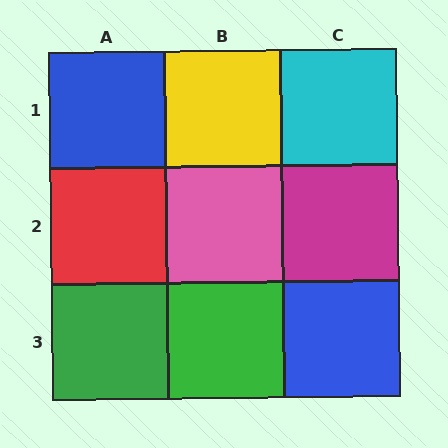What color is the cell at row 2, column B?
Pink.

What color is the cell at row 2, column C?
Magenta.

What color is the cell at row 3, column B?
Green.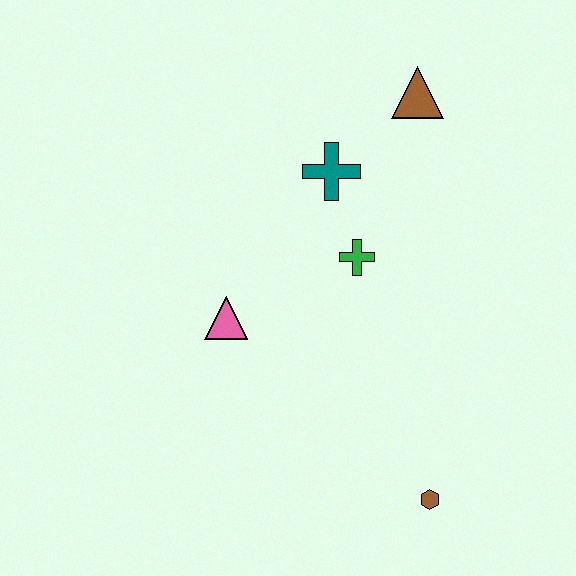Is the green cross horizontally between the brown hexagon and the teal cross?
Yes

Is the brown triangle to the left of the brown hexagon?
Yes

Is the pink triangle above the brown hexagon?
Yes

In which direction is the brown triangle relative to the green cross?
The brown triangle is above the green cross.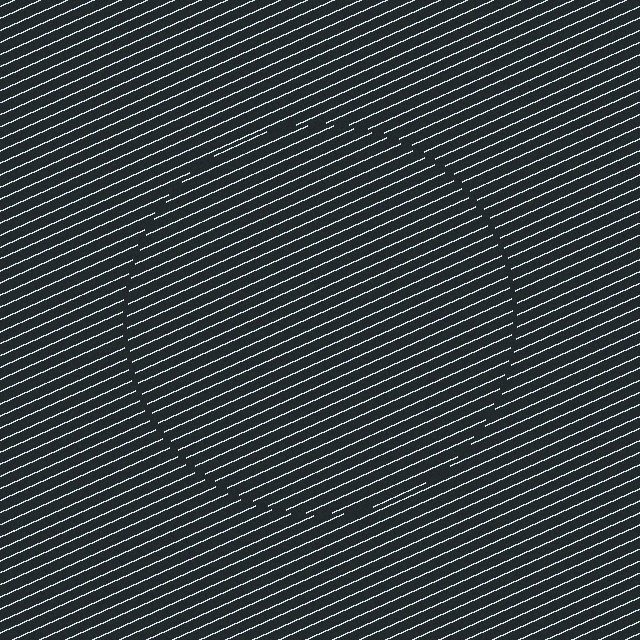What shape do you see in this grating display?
An illusory circle. The interior of the shape contains the same grating, shifted by half a period — the contour is defined by the phase discontinuity where line-ends from the inner and outer gratings abut.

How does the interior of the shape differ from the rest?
The interior of the shape contains the same grating, shifted by half a period — the contour is defined by the phase discontinuity where line-ends from the inner and outer gratings abut.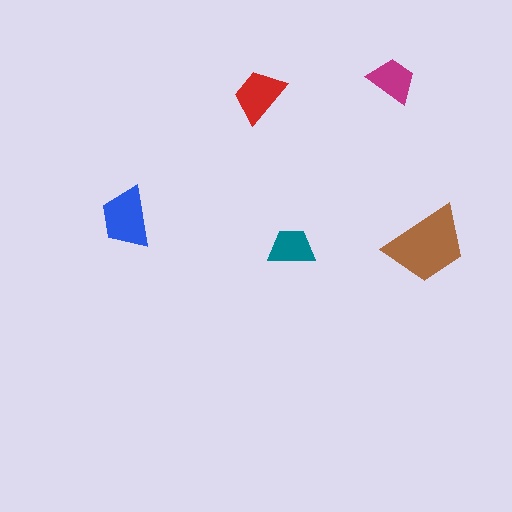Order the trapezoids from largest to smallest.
the brown one, the blue one, the red one, the magenta one, the teal one.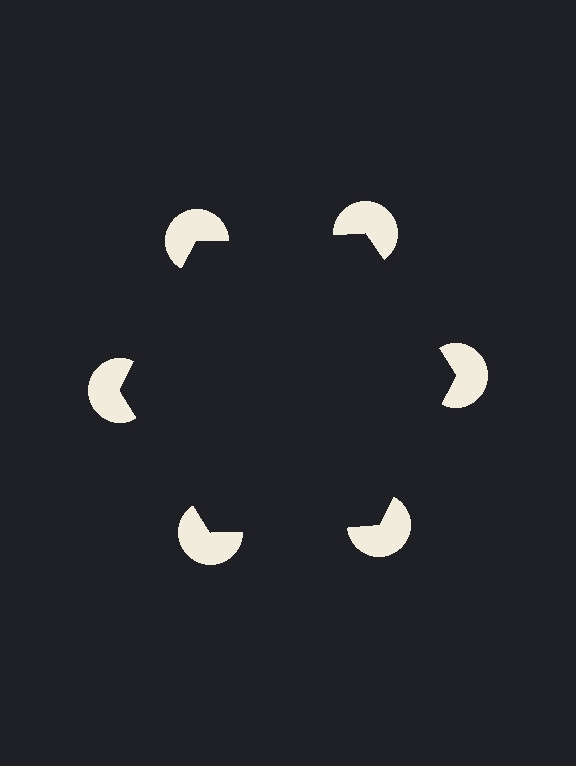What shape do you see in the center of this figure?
An illusory hexagon — its edges are inferred from the aligned wedge cuts in the pac-man discs, not physically drawn.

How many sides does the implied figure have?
6 sides.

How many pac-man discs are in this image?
There are 6 — one at each vertex of the illusory hexagon.